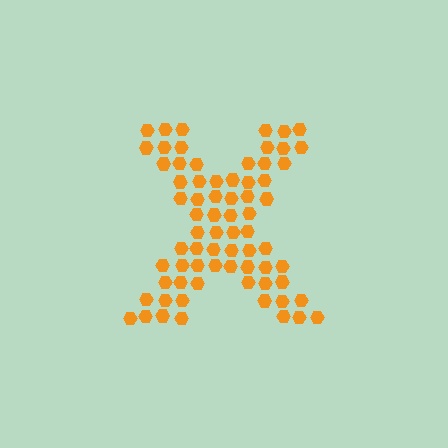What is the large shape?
The large shape is the letter X.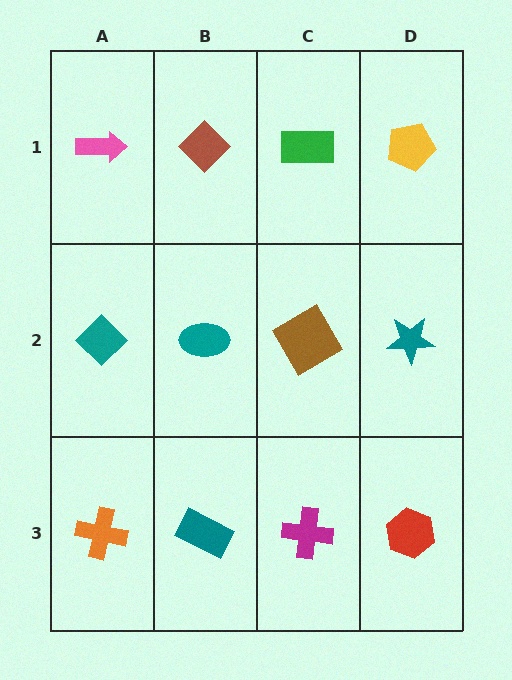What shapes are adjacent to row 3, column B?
A teal ellipse (row 2, column B), an orange cross (row 3, column A), a magenta cross (row 3, column C).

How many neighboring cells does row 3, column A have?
2.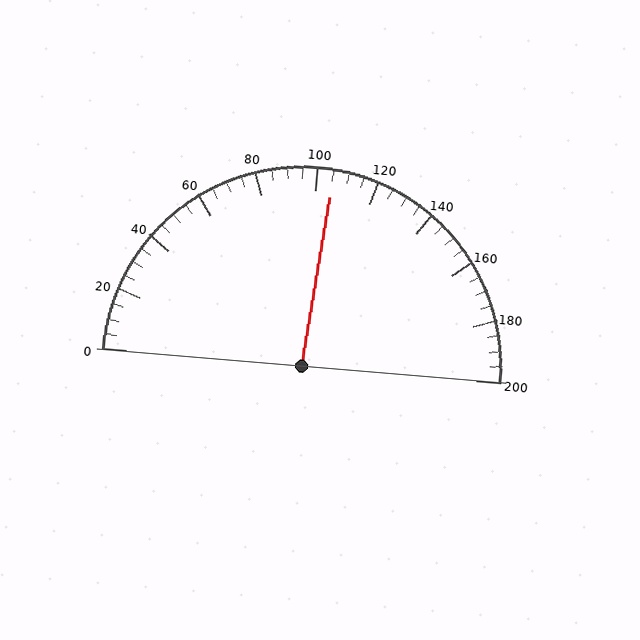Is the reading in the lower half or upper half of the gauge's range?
The reading is in the upper half of the range (0 to 200).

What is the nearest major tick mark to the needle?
The nearest major tick mark is 100.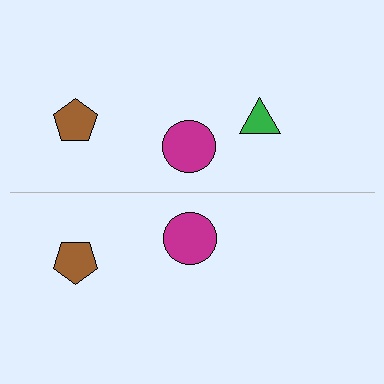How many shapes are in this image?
There are 5 shapes in this image.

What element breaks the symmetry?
A green triangle is missing from the bottom side.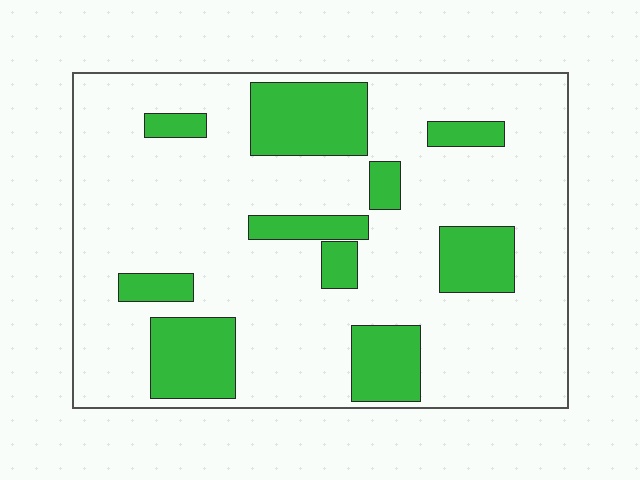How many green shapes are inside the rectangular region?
10.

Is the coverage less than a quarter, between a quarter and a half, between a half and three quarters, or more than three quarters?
Less than a quarter.